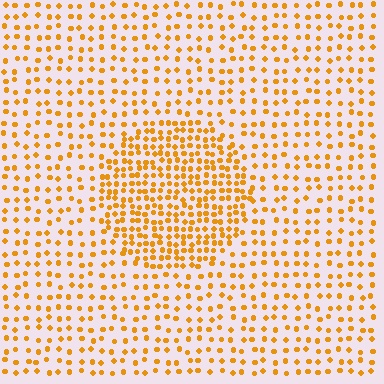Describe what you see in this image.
The image contains small orange elements arranged at two different densities. A circle-shaped region is visible where the elements are more densely packed than the surrounding area.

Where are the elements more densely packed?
The elements are more densely packed inside the circle boundary.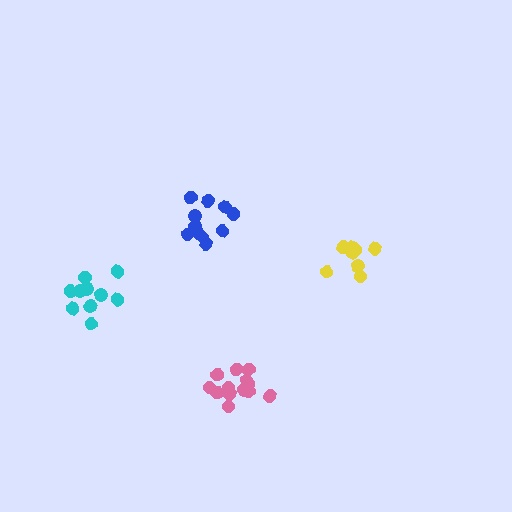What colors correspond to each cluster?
The clusters are colored: yellow, pink, blue, cyan.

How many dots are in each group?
Group 1: 9 dots, Group 2: 13 dots, Group 3: 11 dots, Group 4: 10 dots (43 total).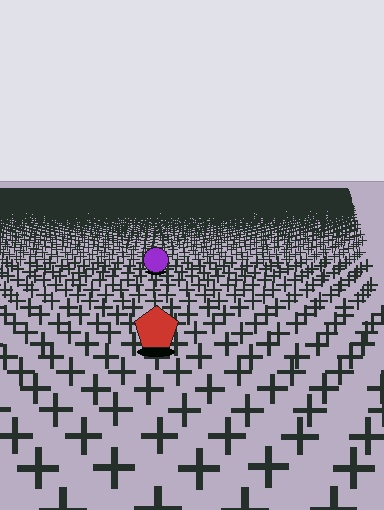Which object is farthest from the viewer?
The purple circle is farthest from the viewer. It appears smaller and the ground texture around it is denser.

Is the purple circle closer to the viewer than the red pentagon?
No. The red pentagon is closer — you can tell from the texture gradient: the ground texture is coarser near it.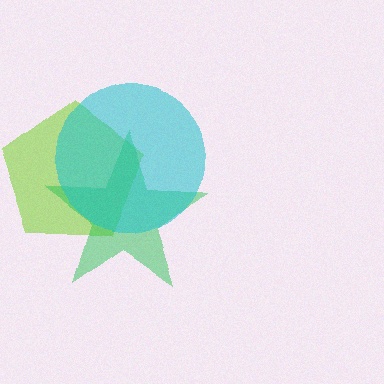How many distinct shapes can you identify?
There are 3 distinct shapes: a lime pentagon, a green star, a cyan circle.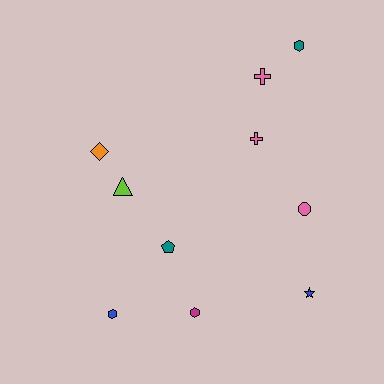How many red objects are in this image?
There are no red objects.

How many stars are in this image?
There is 1 star.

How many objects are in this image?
There are 10 objects.